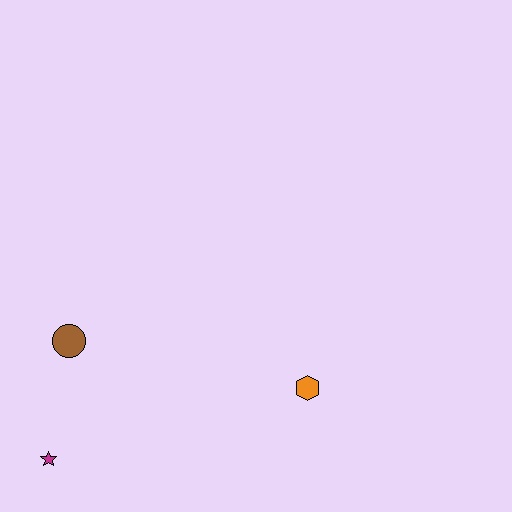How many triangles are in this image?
There are no triangles.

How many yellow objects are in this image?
There are no yellow objects.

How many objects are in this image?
There are 3 objects.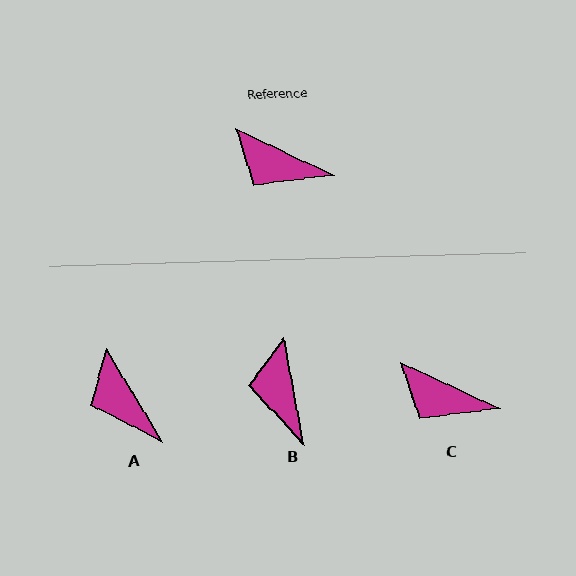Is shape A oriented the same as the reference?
No, it is off by about 34 degrees.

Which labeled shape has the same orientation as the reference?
C.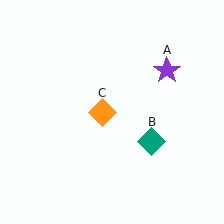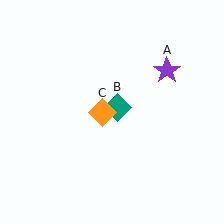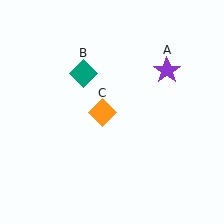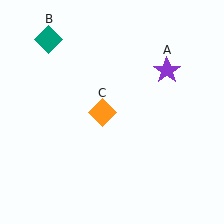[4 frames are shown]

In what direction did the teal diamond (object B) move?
The teal diamond (object B) moved up and to the left.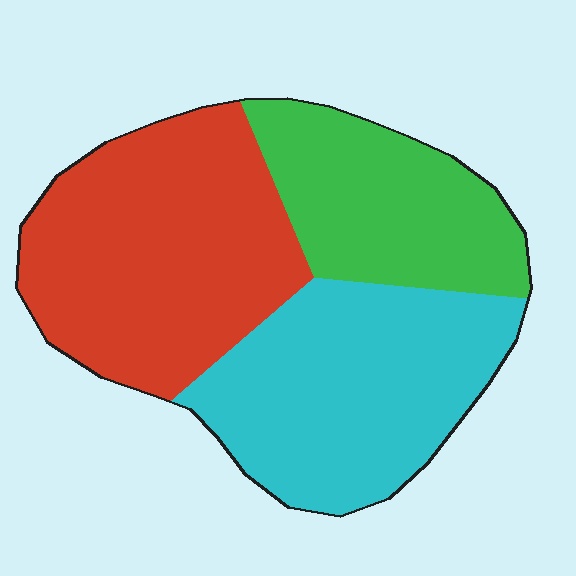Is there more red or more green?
Red.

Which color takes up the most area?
Red, at roughly 40%.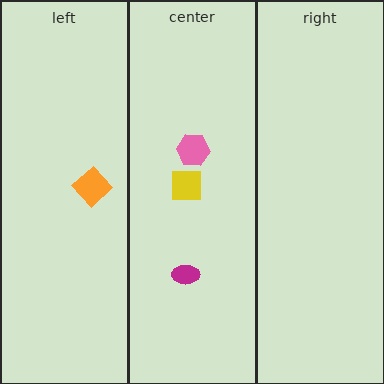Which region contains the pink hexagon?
The center region.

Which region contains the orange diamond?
The left region.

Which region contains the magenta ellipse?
The center region.